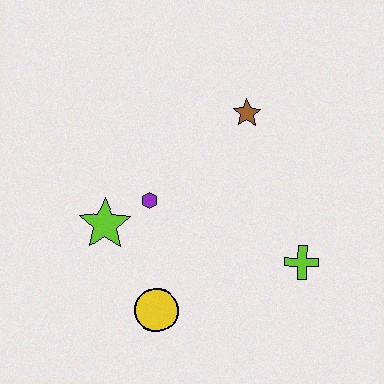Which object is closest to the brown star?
The purple hexagon is closest to the brown star.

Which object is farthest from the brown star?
The yellow circle is farthest from the brown star.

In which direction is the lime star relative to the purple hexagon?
The lime star is to the left of the purple hexagon.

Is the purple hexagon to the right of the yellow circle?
No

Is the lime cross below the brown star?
Yes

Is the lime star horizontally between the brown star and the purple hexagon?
No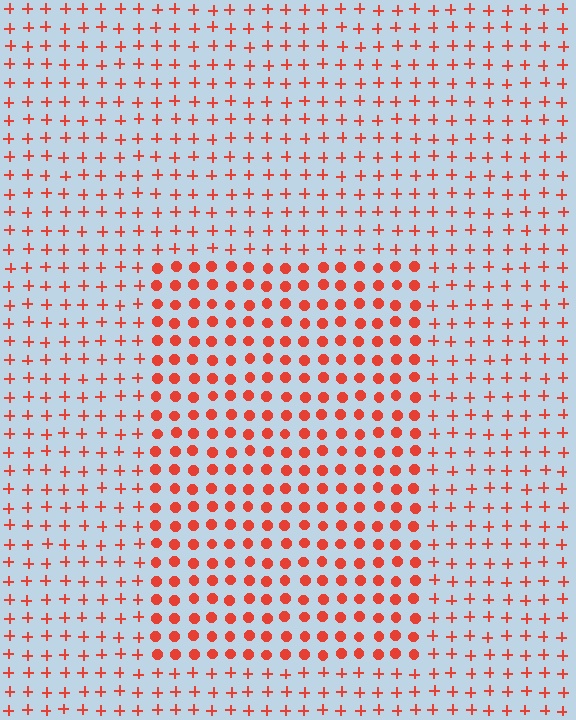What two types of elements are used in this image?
The image uses circles inside the rectangle region and plus signs outside it.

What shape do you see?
I see a rectangle.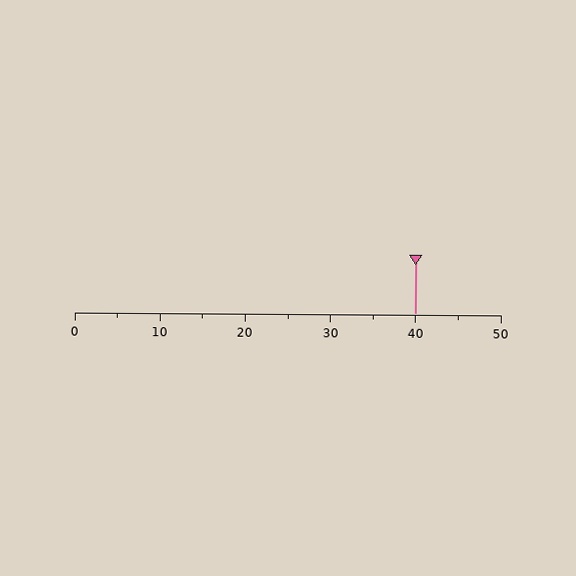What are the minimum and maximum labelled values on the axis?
The axis runs from 0 to 50.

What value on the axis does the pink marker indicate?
The marker indicates approximately 40.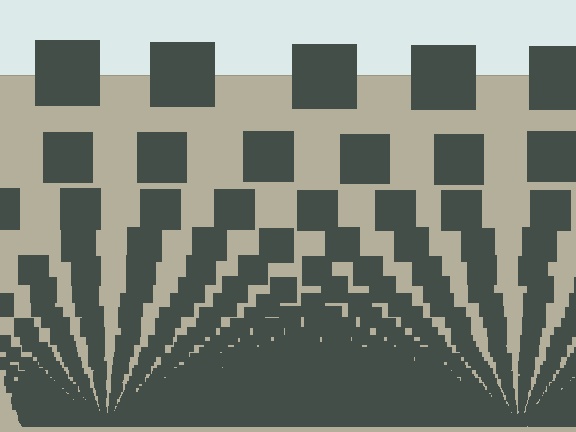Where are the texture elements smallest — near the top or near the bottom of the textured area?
Near the bottom.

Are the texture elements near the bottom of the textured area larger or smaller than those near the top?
Smaller. The gradient is inverted — elements near the bottom are smaller and denser.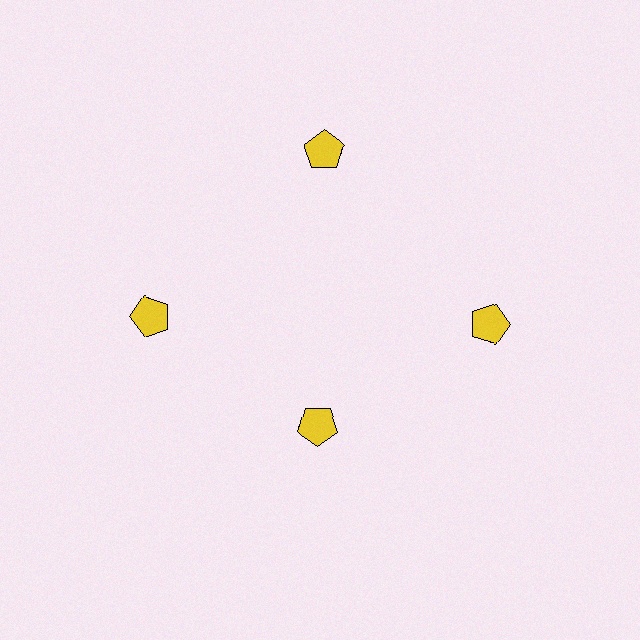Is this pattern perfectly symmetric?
No. The 4 yellow pentagons are arranged in a ring, but one element near the 6 o'clock position is pulled inward toward the center, breaking the 4-fold rotational symmetry.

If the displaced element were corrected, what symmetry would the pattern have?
It would have 4-fold rotational symmetry — the pattern would map onto itself every 90 degrees.